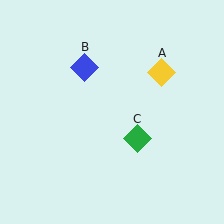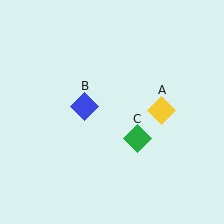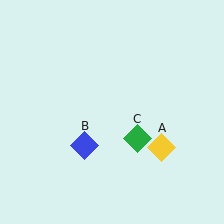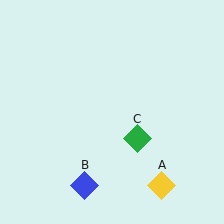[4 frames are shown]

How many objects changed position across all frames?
2 objects changed position: yellow diamond (object A), blue diamond (object B).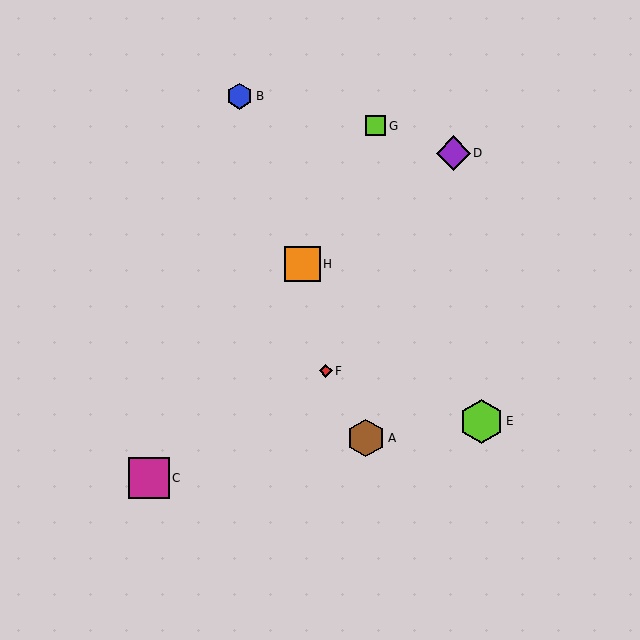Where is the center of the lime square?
The center of the lime square is at (376, 126).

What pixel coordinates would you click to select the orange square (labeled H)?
Click at (303, 264) to select the orange square H.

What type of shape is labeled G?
Shape G is a lime square.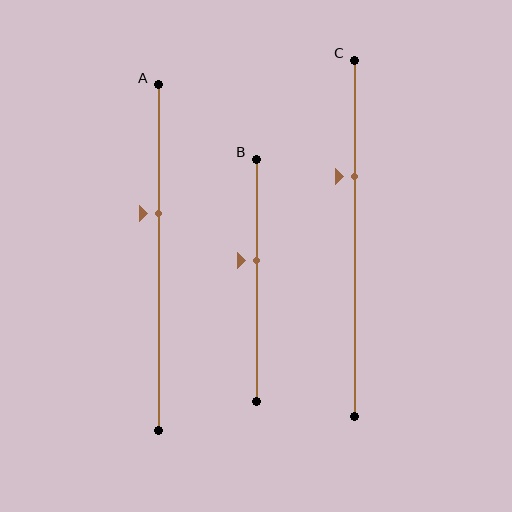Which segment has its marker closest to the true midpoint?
Segment B has its marker closest to the true midpoint.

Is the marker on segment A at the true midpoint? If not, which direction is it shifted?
No, the marker on segment A is shifted upward by about 13% of the segment length.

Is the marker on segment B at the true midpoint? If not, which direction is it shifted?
No, the marker on segment B is shifted upward by about 8% of the segment length.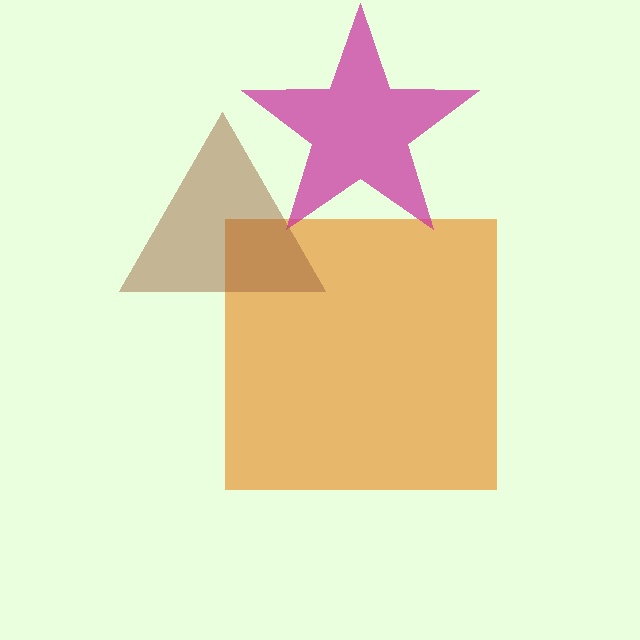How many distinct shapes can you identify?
There are 3 distinct shapes: an orange square, a magenta star, a brown triangle.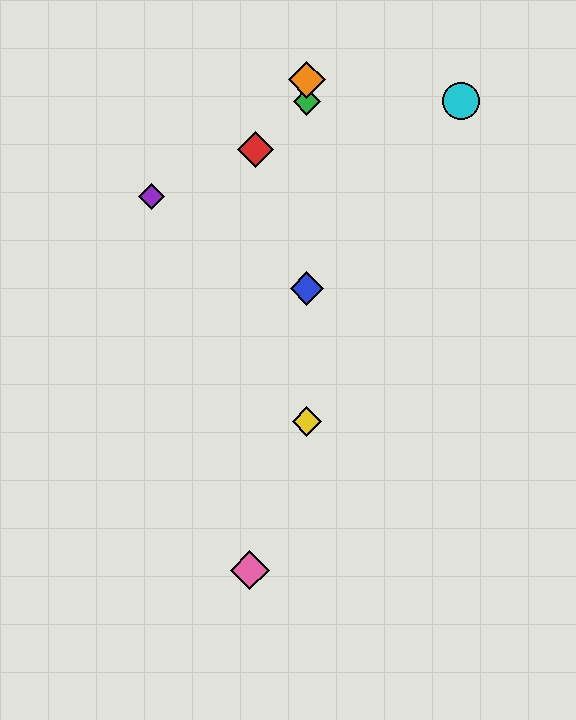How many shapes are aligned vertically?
4 shapes (the blue diamond, the green diamond, the yellow diamond, the orange diamond) are aligned vertically.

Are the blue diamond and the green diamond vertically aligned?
Yes, both are at x≈307.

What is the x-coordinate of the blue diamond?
The blue diamond is at x≈307.